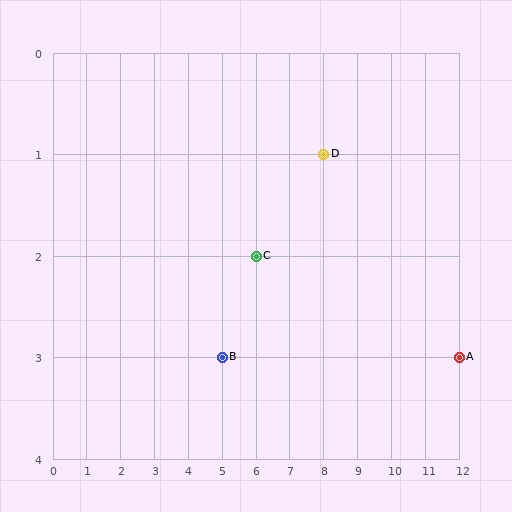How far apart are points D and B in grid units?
Points D and B are 3 columns and 2 rows apart (about 3.6 grid units diagonally).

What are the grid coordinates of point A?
Point A is at grid coordinates (12, 3).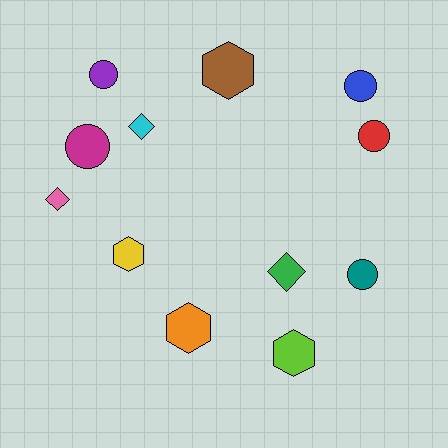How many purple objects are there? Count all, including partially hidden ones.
There is 1 purple object.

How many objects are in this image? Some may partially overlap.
There are 12 objects.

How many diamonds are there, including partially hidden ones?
There are 3 diamonds.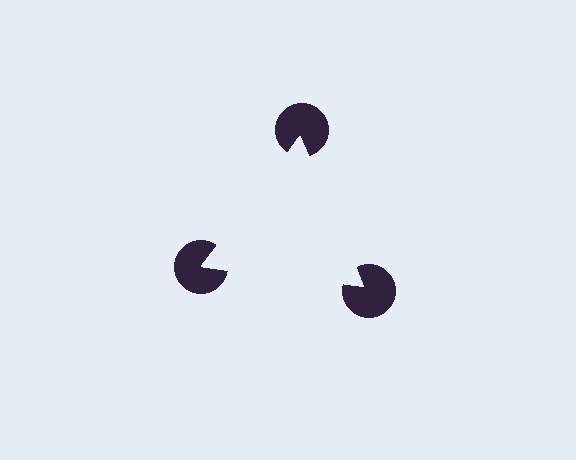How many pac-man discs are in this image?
There are 3 — one at each vertex of the illusory triangle.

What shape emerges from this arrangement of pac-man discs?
An illusory triangle — its edges are inferred from the aligned wedge cuts in the pac-man discs, not physically drawn.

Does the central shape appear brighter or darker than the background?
It typically appears slightly brighter than the background, even though no actual brightness change is drawn.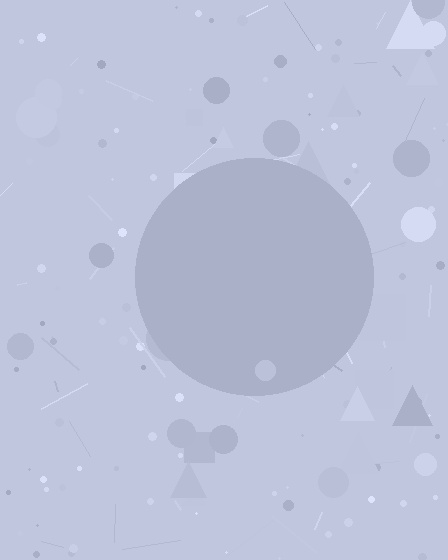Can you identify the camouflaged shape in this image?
The camouflaged shape is a circle.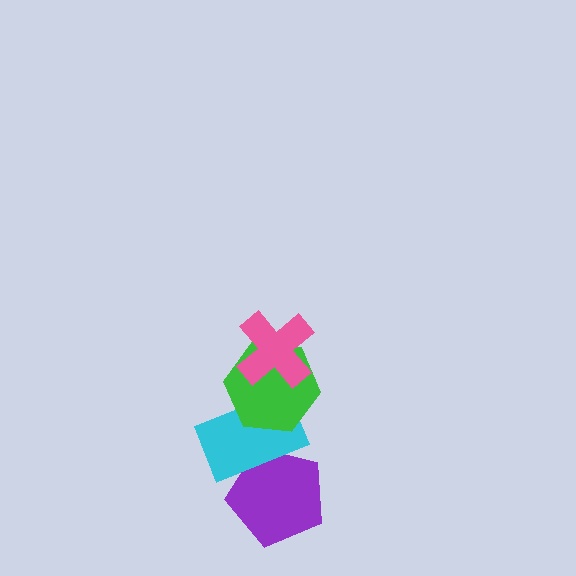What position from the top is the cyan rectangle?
The cyan rectangle is 3rd from the top.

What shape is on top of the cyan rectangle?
The green hexagon is on top of the cyan rectangle.